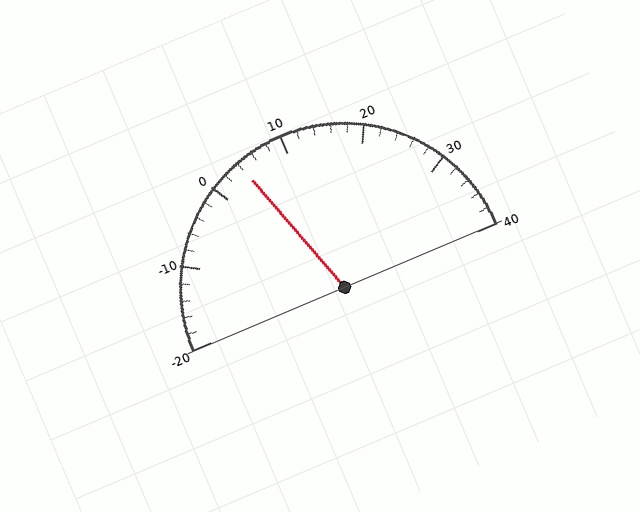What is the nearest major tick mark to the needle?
The nearest major tick mark is 0.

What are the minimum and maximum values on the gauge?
The gauge ranges from -20 to 40.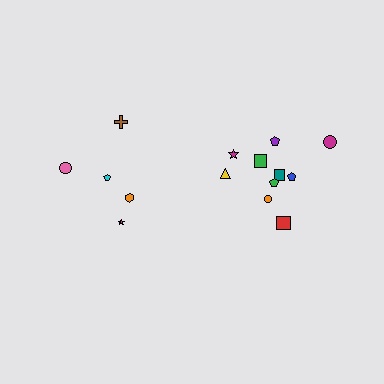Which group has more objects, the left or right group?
The right group.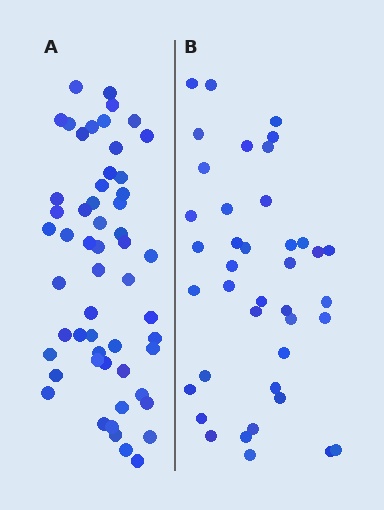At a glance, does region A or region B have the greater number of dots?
Region A (the left region) has more dots.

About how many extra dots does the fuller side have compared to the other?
Region A has approximately 15 more dots than region B.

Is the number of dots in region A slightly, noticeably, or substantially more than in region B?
Region A has noticeably more, but not dramatically so. The ratio is roughly 1.4 to 1.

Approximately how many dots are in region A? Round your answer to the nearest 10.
About 60 dots. (The exact count is 55, which rounds to 60.)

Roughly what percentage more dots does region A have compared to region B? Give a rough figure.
About 40% more.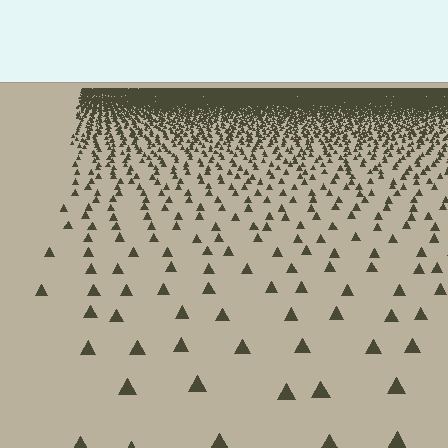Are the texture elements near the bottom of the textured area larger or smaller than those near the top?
Larger. Near the bottom, elements are closer to the viewer and appear at a bigger on-screen size.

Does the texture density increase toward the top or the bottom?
Density increases toward the top.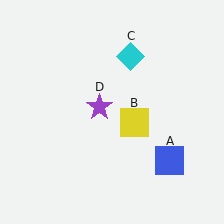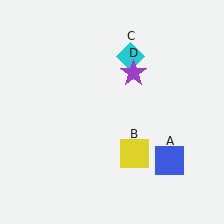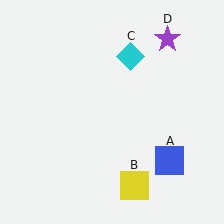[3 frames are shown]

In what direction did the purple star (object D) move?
The purple star (object D) moved up and to the right.